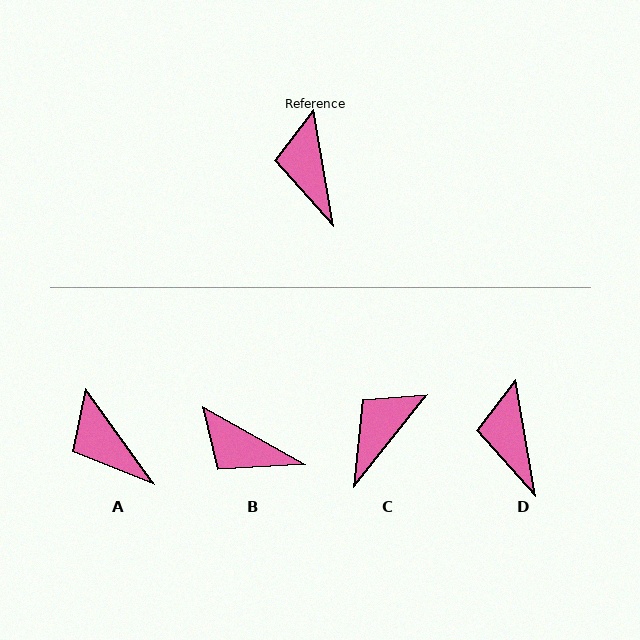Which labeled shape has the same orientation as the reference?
D.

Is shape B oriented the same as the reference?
No, it is off by about 51 degrees.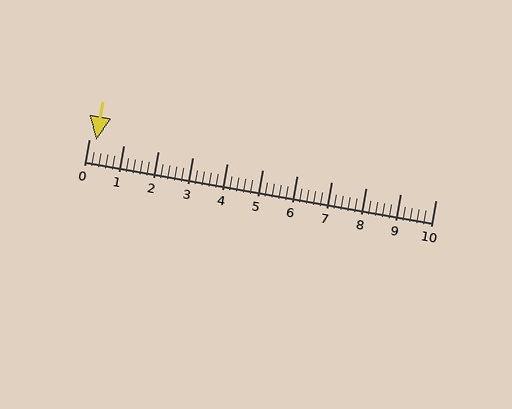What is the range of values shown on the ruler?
The ruler shows values from 0 to 10.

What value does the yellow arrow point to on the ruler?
The yellow arrow points to approximately 0.2.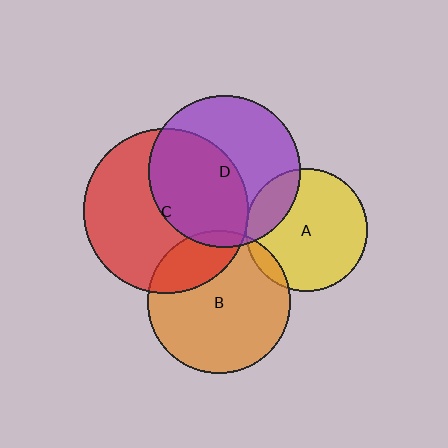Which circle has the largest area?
Circle C (red).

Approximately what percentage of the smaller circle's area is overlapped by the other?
Approximately 20%.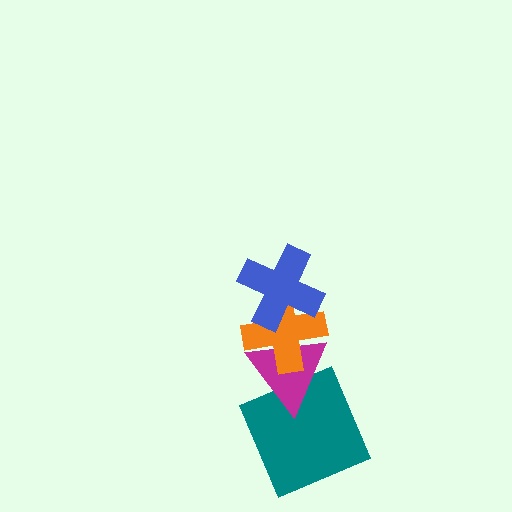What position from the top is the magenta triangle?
The magenta triangle is 3rd from the top.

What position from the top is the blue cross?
The blue cross is 1st from the top.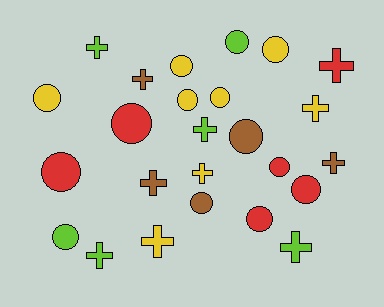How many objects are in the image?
There are 25 objects.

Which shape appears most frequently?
Circle, with 14 objects.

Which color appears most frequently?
Yellow, with 8 objects.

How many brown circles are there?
There are 2 brown circles.